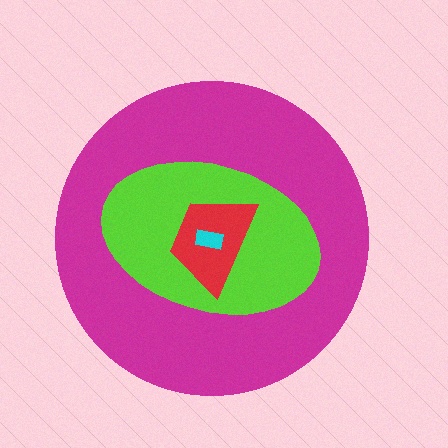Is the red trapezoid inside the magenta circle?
Yes.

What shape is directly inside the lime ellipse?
The red trapezoid.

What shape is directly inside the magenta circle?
The lime ellipse.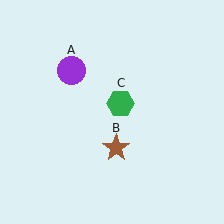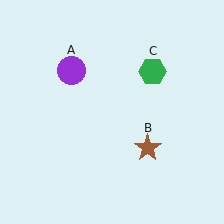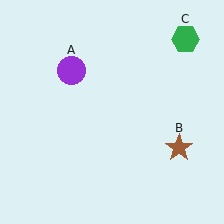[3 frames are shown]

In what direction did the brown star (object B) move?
The brown star (object B) moved right.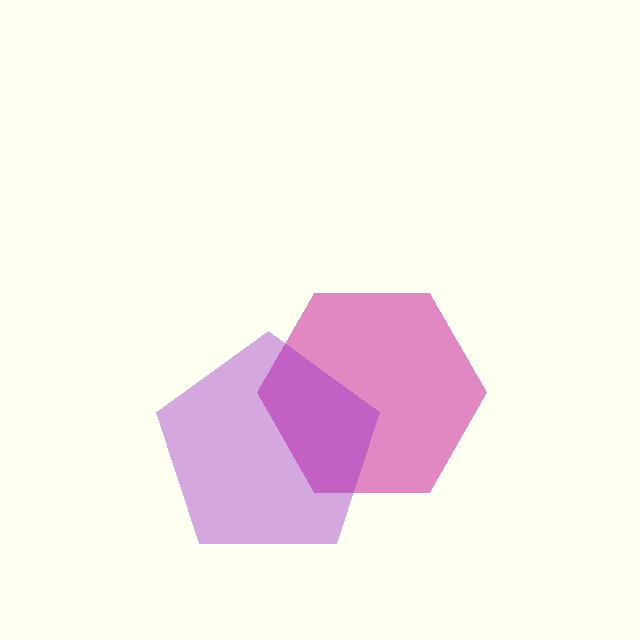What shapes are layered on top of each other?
The layered shapes are: a magenta hexagon, a purple pentagon.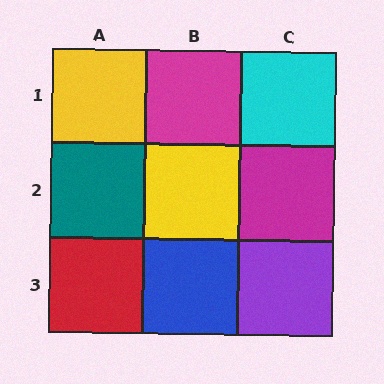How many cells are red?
1 cell is red.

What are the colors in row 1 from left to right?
Yellow, magenta, cyan.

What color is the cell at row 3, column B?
Blue.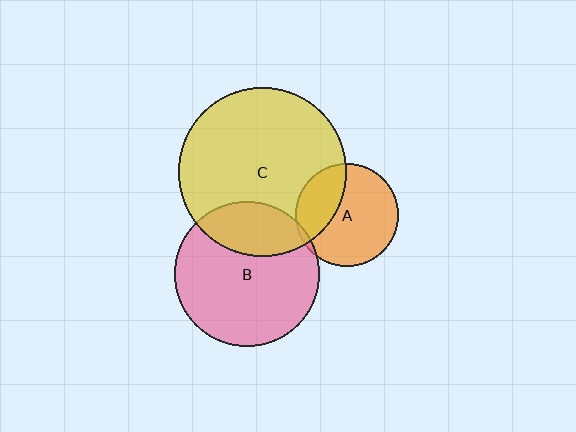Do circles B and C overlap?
Yes.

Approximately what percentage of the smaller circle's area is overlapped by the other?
Approximately 25%.